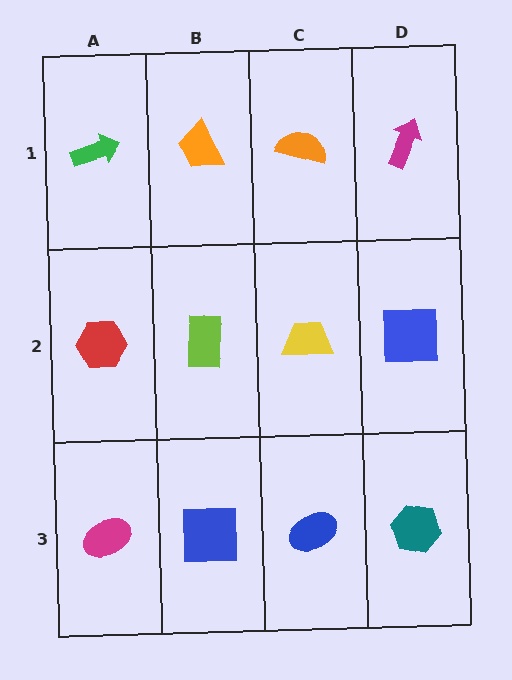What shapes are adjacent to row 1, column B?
A lime rectangle (row 2, column B), a green arrow (row 1, column A), an orange semicircle (row 1, column C).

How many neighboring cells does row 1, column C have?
3.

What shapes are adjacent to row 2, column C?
An orange semicircle (row 1, column C), a blue ellipse (row 3, column C), a lime rectangle (row 2, column B), a blue square (row 2, column D).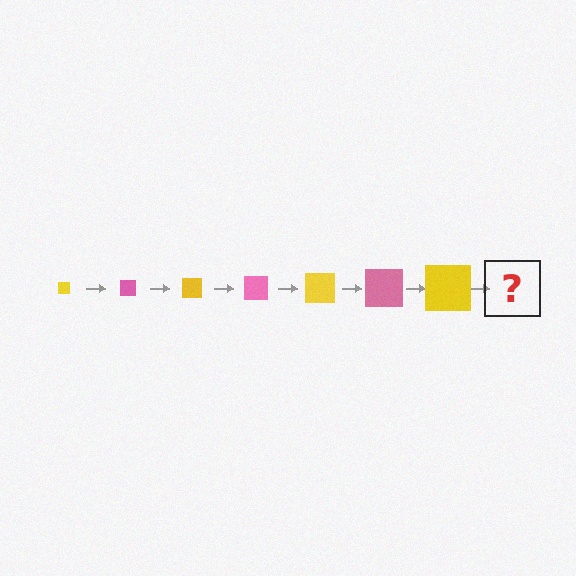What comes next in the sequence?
The next element should be a pink square, larger than the previous one.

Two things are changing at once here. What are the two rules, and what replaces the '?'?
The two rules are that the square grows larger each step and the color cycles through yellow and pink. The '?' should be a pink square, larger than the previous one.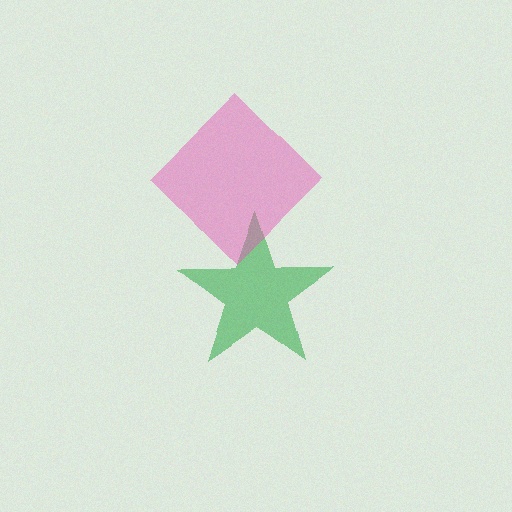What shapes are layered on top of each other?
The layered shapes are: a green star, a pink diamond.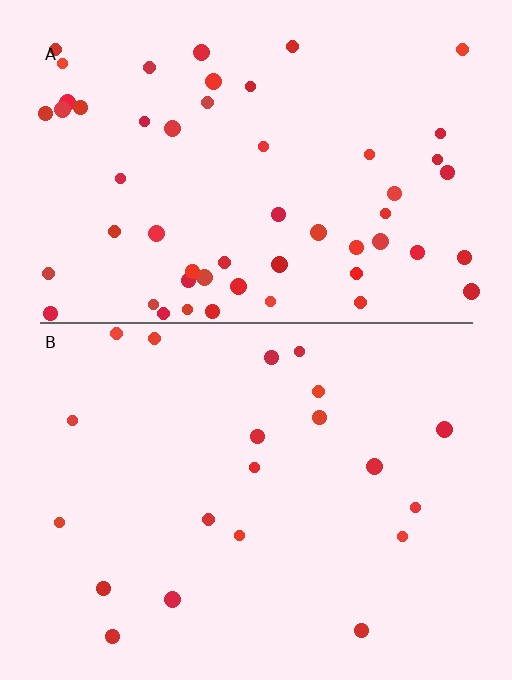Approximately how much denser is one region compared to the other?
Approximately 2.6× — region A over region B.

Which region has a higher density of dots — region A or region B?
A (the top).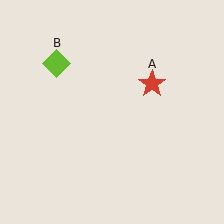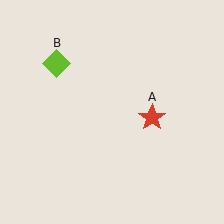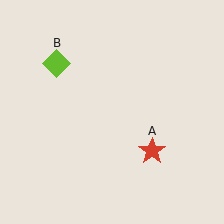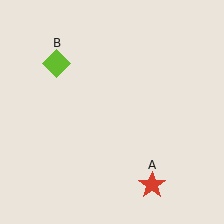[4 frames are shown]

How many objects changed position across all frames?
1 object changed position: red star (object A).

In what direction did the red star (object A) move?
The red star (object A) moved down.